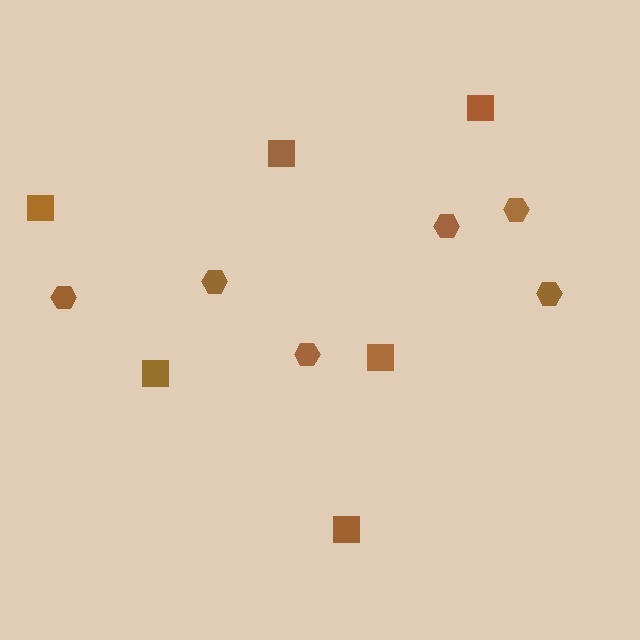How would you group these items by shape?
There are 2 groups: one group of hexagons (6) and one group of squares (6).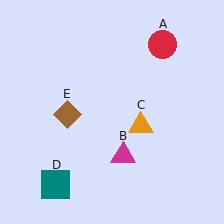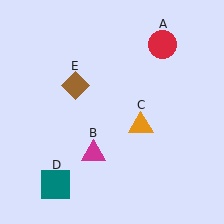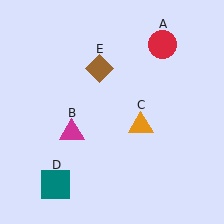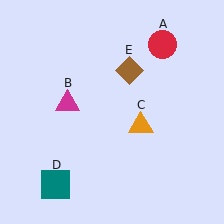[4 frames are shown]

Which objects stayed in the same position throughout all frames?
Red circle (object A) and orange triangle (object C) and teal square (object D) remained stationary.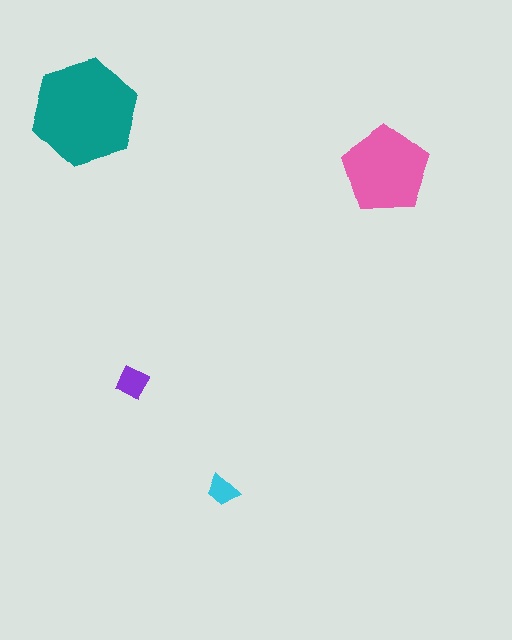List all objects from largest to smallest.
The teal hexagon, the pink pentagon, the purple diamond, the cyan trapezoid.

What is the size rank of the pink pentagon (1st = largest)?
2nd.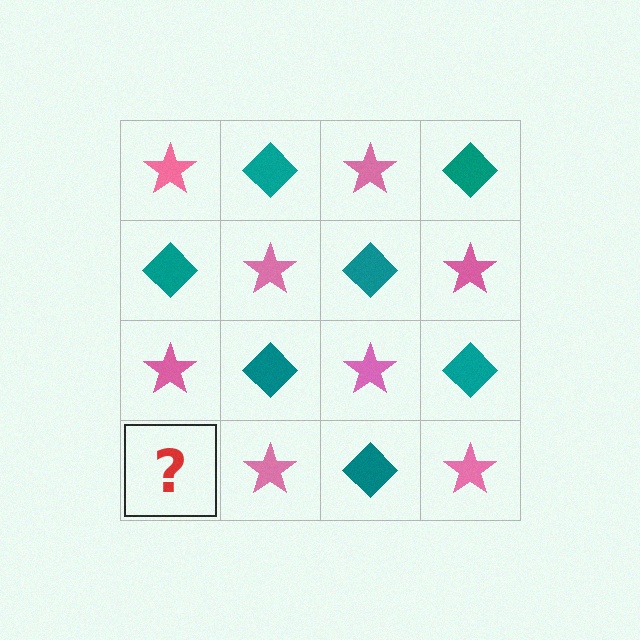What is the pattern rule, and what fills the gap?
The rule is that it alternates pink star and teal diamond in a checkerboard pattern. The gap should be filled with a teal diamond.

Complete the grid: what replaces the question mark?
The question mark should be replaced with a teal diamond.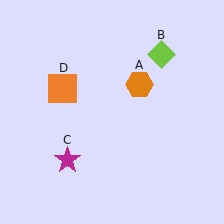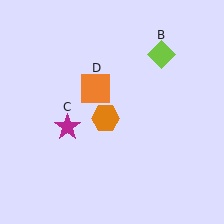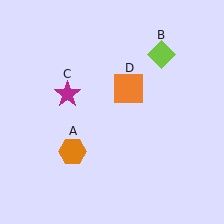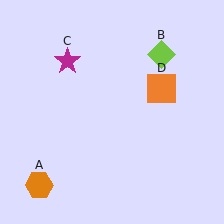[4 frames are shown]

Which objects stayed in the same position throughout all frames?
Lime diamond (object B) remained stationary.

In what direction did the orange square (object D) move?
The orange square (object D) moved right.